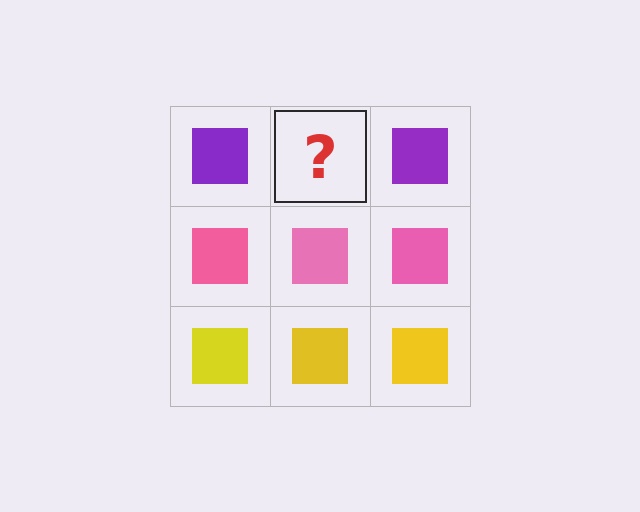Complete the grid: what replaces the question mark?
The question mark should be replaced with a purple square.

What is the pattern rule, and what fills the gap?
The rule is that each row has a consistent color. The gap should be filled with a purple square.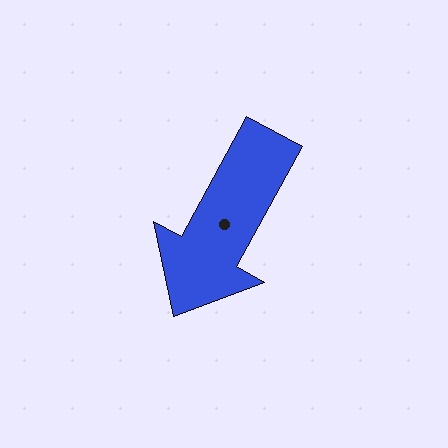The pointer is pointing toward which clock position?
Roughly 7 o'clock.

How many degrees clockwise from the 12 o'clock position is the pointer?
Approximately 209 degrees.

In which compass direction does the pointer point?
Southwest.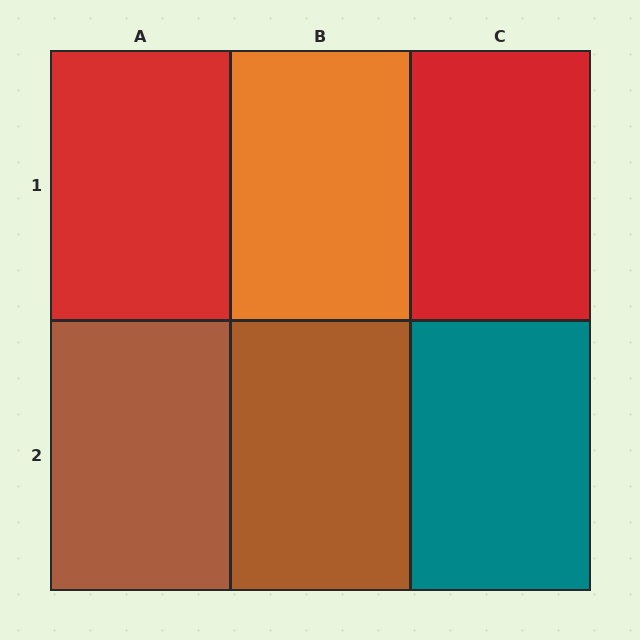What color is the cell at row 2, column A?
Brown.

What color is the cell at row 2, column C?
Teal.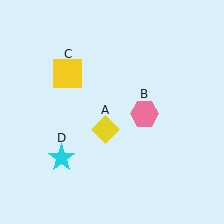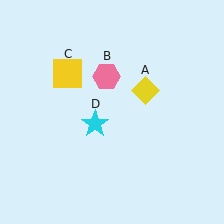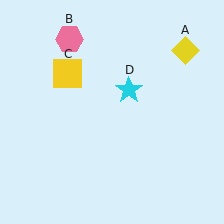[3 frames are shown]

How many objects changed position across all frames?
3 objects changed position: yellow diamond (object A), pink hexagon (object B), cyan star (object D).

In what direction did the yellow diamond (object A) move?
The yellow diamond (object A) moved up and to the right.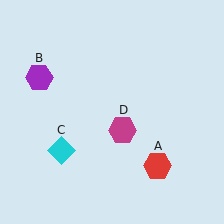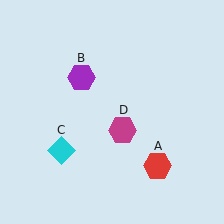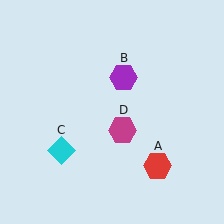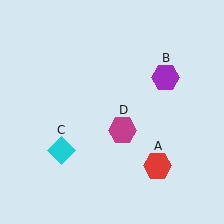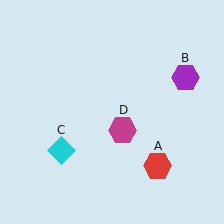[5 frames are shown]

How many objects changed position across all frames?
1 object changed position: purple hexagon (object B).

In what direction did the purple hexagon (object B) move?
The purple hexagon (object B) moved right.